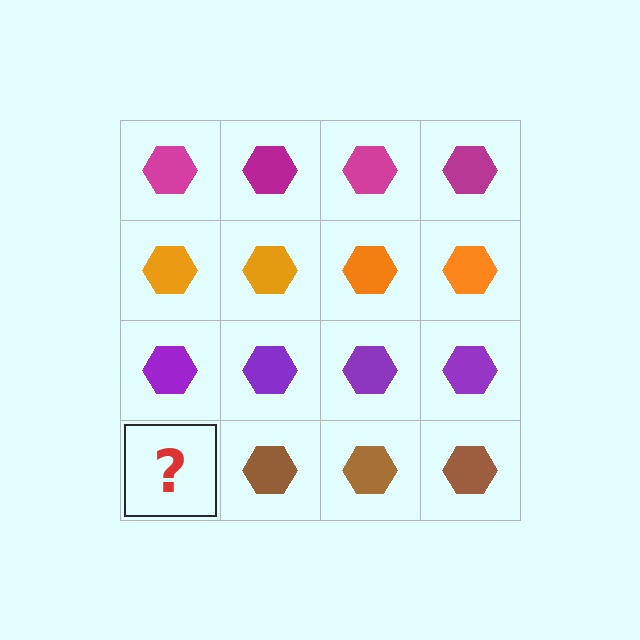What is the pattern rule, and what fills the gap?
The rule is that each row has a consistent color. The gap should be filled with a brown hexagon.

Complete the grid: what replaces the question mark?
The question mark should be replaced with a brown hexagon.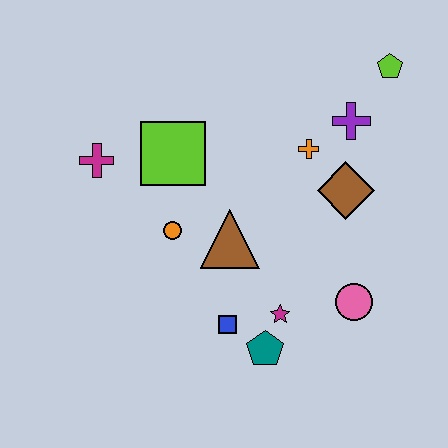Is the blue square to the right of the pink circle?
No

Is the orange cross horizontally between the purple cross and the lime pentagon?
No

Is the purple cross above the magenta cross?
Yes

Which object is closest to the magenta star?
The teal pentagon is closest to the magenta star.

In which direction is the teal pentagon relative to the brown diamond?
The teal pentagon is below the brown diamond.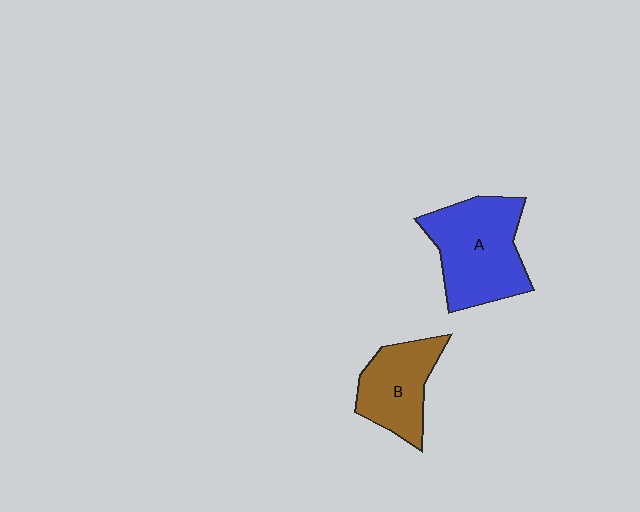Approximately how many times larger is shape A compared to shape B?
Approximately 1.5 times.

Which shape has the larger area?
Shape A (blue).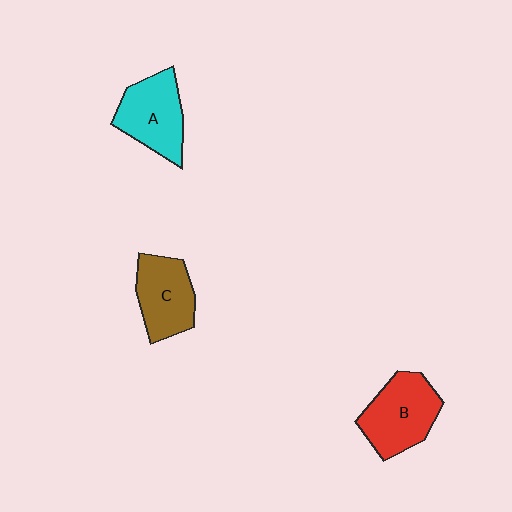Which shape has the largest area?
Shape B (red).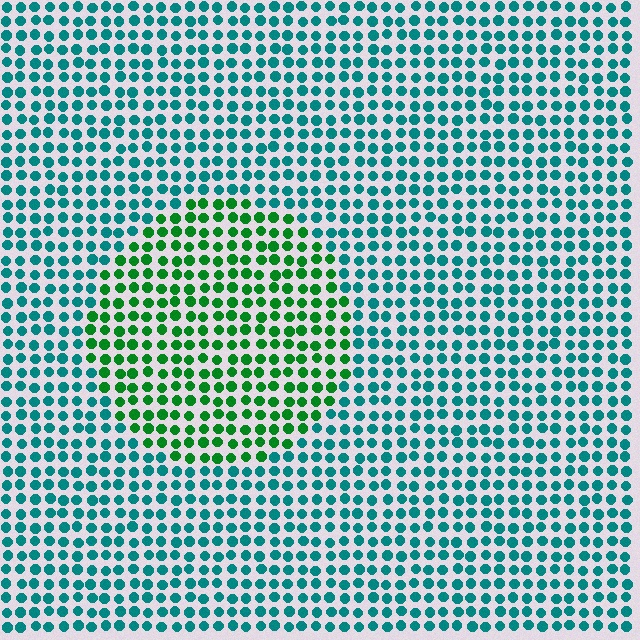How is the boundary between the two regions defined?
The boundary is defined purely by a slight shift in hue (about 46 degrees). Spacing, size, and orientation are identical on both sides.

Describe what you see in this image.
The image is filled with small teal elements in a uniform arrangement. A circle-shaped region is visible where the elements are tinted to a slightly different hue, forming a subtle color boundary.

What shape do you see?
I see a circle.